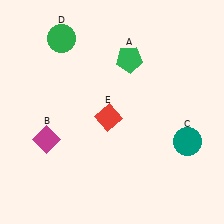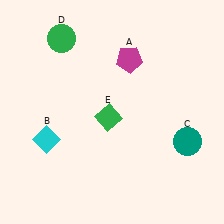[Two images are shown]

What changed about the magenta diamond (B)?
In Image 1, B is magenta. In Image 2, it changed to cyan.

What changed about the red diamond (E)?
In Image 1, E is red. In Image 2, it changed to green.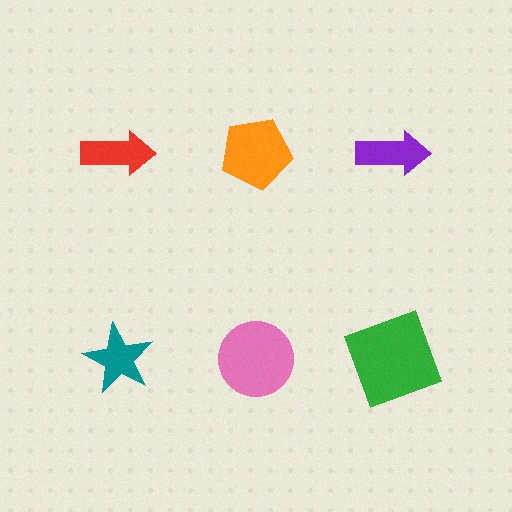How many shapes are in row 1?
3 shapes.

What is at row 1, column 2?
An orange pentagon.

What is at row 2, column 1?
A teal star.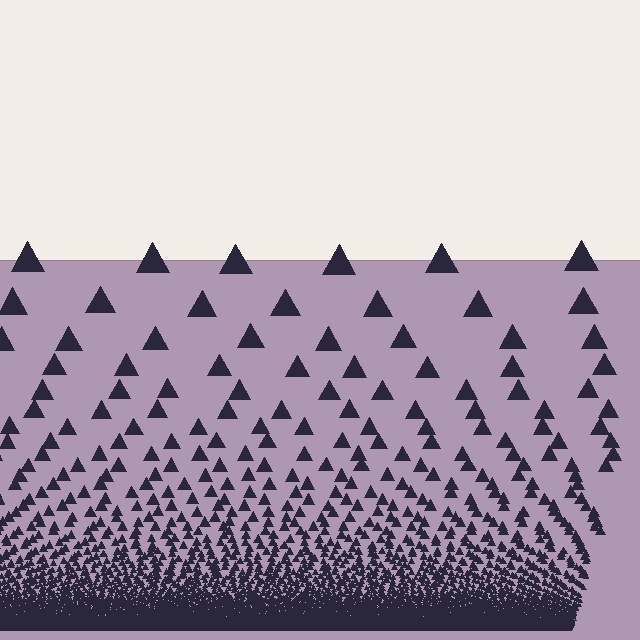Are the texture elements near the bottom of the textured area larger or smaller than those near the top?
Smaller. The gradient is inverted — elements near the bottom are smaller and denser.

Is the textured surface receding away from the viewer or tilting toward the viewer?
The surface appears to tilt toward the viewer. Texture elements get larger and sparser toward the top.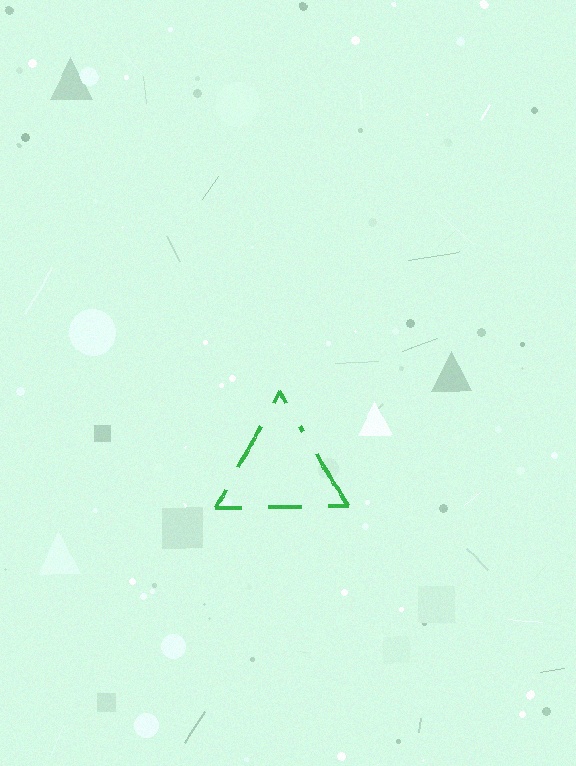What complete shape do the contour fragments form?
The contour fragments form a triangle.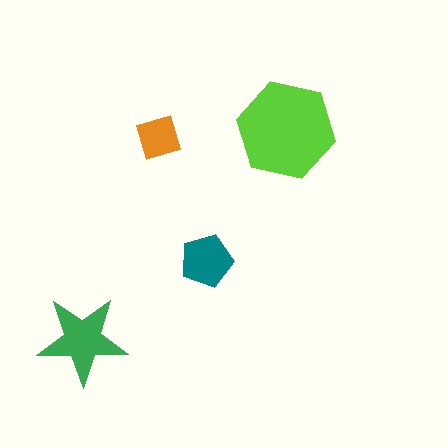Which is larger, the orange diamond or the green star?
The green star.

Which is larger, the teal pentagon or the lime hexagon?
The lime hexagon.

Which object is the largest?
The lime hexagon.